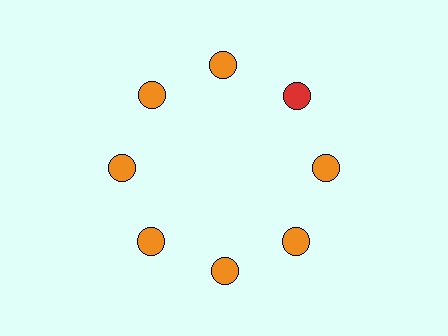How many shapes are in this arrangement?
There are 8 shapes arranged in a ring pattern.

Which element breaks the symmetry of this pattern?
The red circle at roughly the 2 o'clock position breaks the symmetry. All other shapes are orange circles.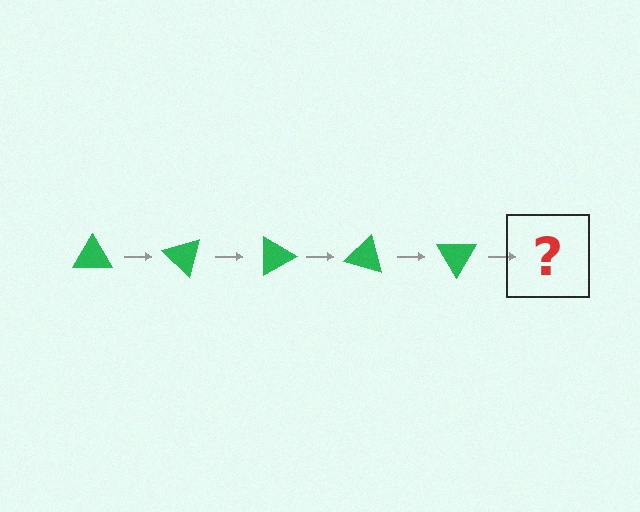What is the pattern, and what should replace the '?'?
The pattern is that the triangle rotates 45 degrees each step. The '?' should be a green triangle rotated 225 degrees.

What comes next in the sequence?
The next element should be a green triangle rotated 225 degrees.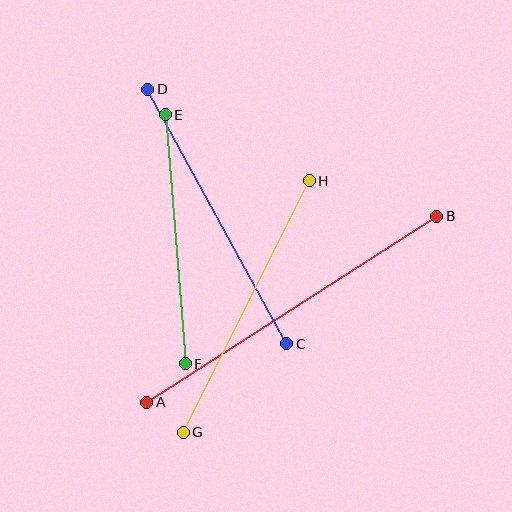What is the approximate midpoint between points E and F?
The midpoint is at approximately (175, 239) pixels.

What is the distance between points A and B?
The distance is approximately 345 pixels.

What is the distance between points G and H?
The distance is approximately 281 pixels.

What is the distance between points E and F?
The distance is approximately 250 pixels.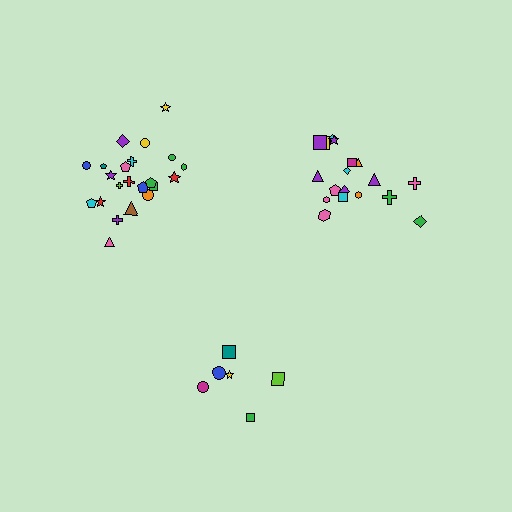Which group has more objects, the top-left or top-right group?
The top-left group.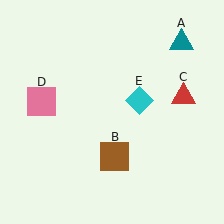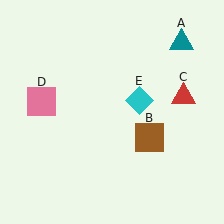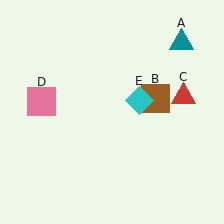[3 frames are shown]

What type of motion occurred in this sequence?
The brown square (object B) rotated counterclockwise around the center of the scene.